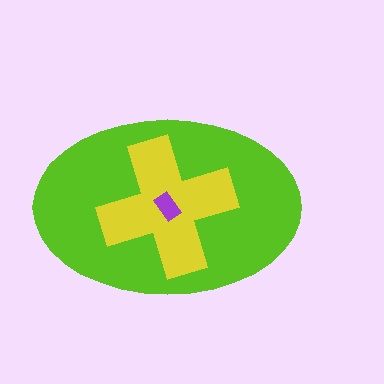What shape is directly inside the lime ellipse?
The yellow cross.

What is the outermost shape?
The lime ellipse.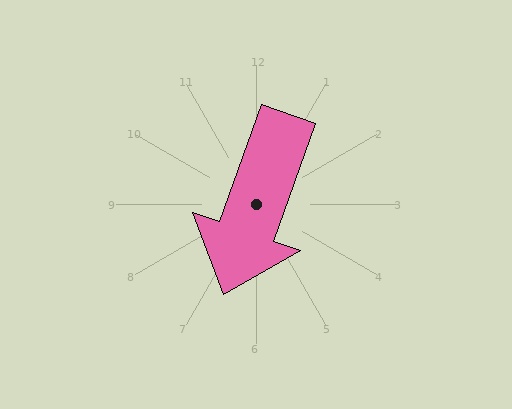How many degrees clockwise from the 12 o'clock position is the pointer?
Approximately 200 degrees.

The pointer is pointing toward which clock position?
Roughly 7 o'clock.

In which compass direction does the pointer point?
South.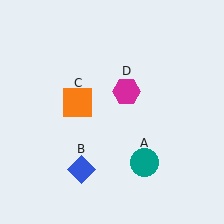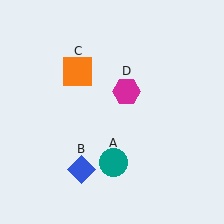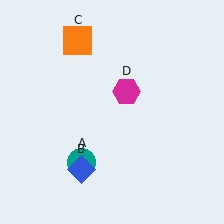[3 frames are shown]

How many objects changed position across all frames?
2 objects changed position: teal circle (object A), orange square (object C).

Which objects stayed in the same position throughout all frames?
Blue diamond (object B) and magenta hexagon (object D) remained stationary.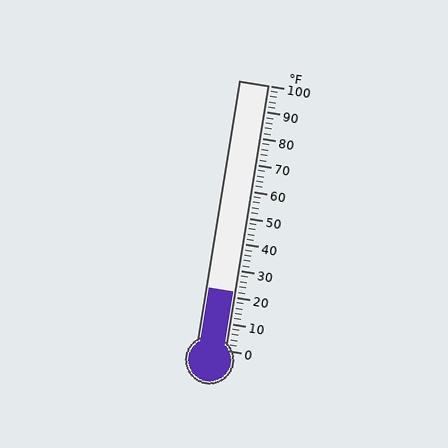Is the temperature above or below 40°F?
The temperature is below 40°F.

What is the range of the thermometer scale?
The thermometer scale ranges from 0°F to 100°F.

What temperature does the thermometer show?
The thermometer shows approximately 22°F.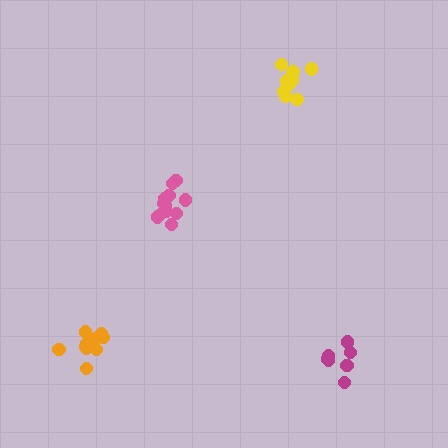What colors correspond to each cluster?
The clusters are colored: orange, yellow, pink, magenta.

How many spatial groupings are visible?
There are 4 spatial groupings.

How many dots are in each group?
Group 1: 10 dots, Group 2: 10 dots, Group 3: 12 dots, Group 4: 7 dots (39 total).